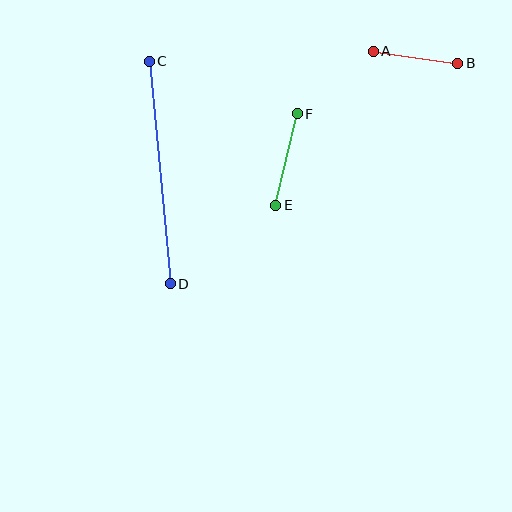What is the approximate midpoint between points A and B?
The midpoint is at approximately (415, 57) pixels.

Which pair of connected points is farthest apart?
Points C and D are farthest apart.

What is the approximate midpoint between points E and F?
The midpoint is at approximately (287, 159) pixels.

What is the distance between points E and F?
The distance is approximately 94 pixels.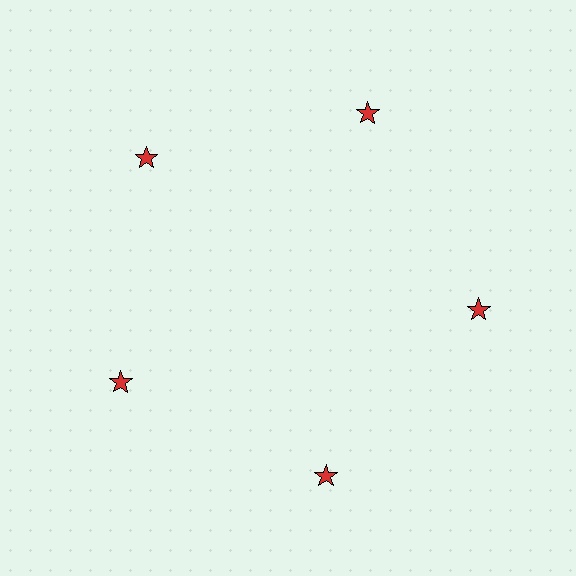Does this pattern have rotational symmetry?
Yes, this pattern has 5-fold rotational symmetry. It looks the same after rotating 72 degrees around the center.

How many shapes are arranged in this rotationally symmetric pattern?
There are 5 shapes, arranged in 5 groups of 1.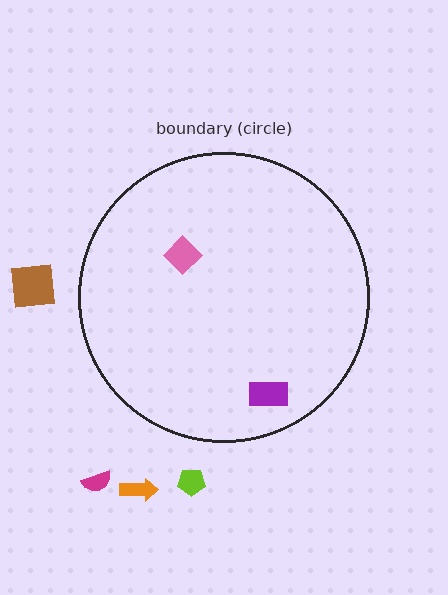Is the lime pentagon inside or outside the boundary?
Outside.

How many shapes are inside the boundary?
2 inside, 4 outside.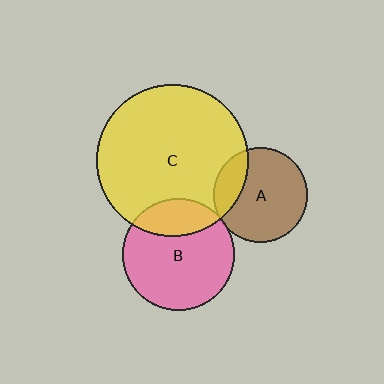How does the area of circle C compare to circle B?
Approximately 1.8 times.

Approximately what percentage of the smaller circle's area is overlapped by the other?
Approximately 5%.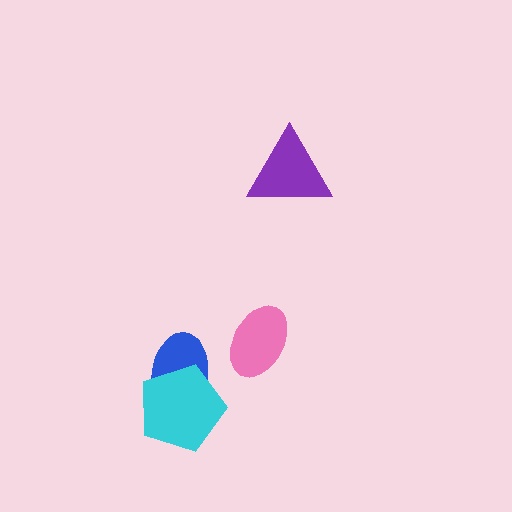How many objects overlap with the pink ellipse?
0 objects overlap with the pink ellipse.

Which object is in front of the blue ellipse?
The cyan pentagon is in front of the blue ellipse.